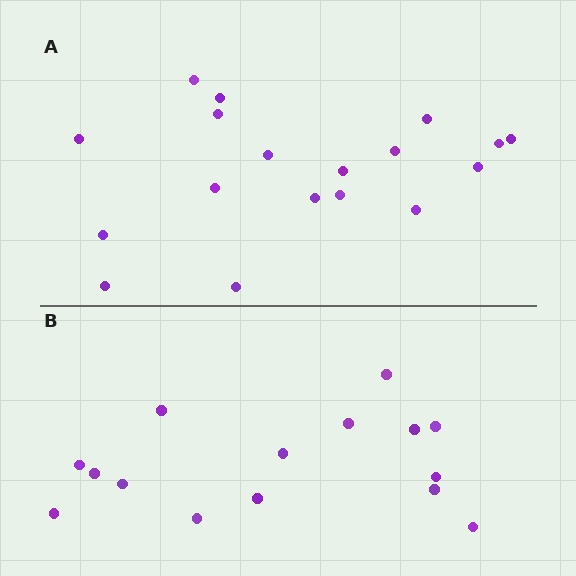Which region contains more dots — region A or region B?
Region A (the top region) has more dots.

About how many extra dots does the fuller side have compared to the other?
Region A has just a few more — roughly 2 or 3 more dots than region B.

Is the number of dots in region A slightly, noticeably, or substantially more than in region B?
Region A has only slightly more — the two regions are fairly close. The ratio is roughly 1.2 to 1.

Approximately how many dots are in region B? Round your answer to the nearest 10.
About 20 dots. (The exact count is 15, which rounds to 20.)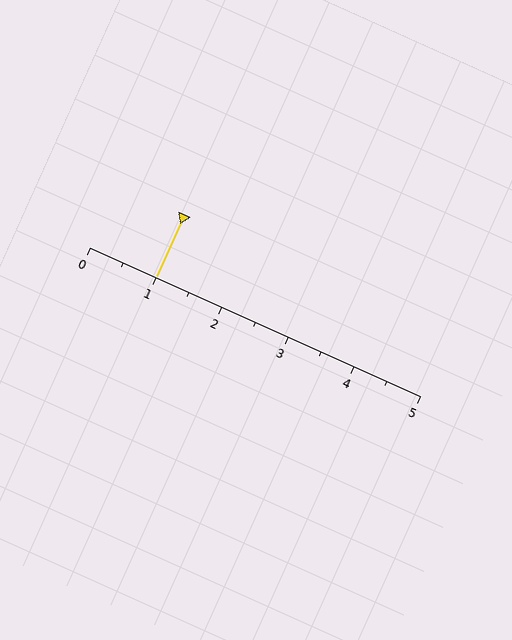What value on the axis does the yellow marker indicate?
The marker indicates approximately 1.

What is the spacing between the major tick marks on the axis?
The major ticks are spaced 1 apart.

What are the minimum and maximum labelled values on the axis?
The axis runs from 0 to 5.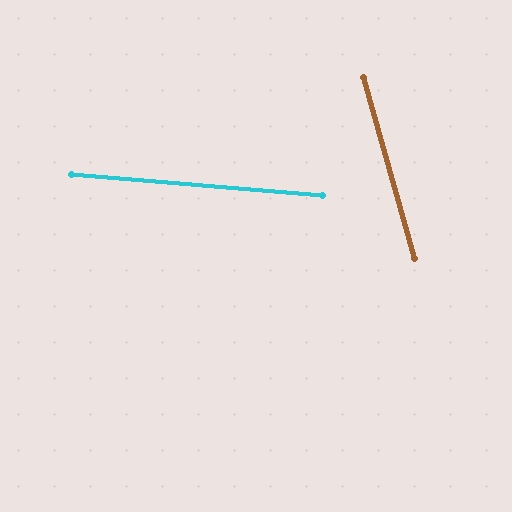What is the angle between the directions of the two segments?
Approximately 70 degrees.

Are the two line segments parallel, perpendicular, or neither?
Neither parallel nor perpendicular — they differ by about 70°.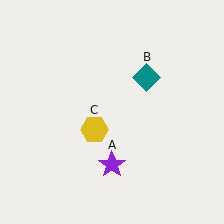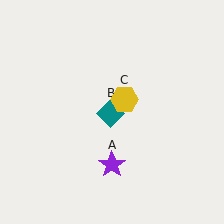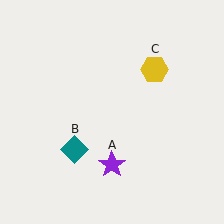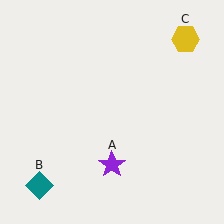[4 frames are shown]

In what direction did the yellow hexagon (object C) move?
The yellow hexagon (object C) moved up and to the right.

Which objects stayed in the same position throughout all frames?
Purple star (object A) remained stationary.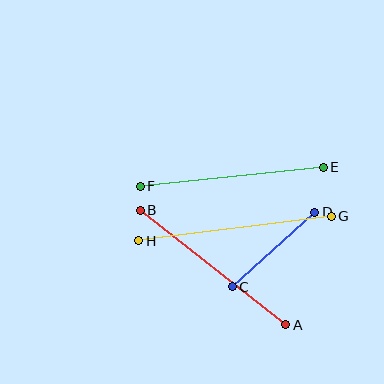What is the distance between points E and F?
The distance is approximately 184 pixels.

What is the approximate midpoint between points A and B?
The midpoint is at approximately (213, 268) pixels.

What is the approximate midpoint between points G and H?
The midpoint is at approximately (235, 229) pixels.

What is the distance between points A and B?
The distance is approximately 185 pixels.